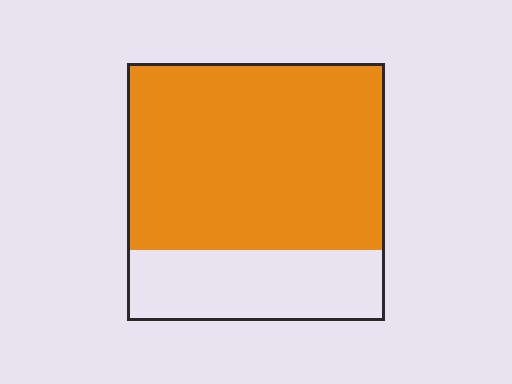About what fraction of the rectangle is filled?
About three quarters (3/4).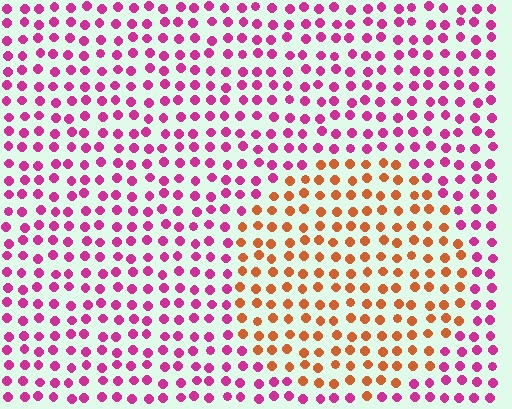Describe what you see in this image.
The image is filled with small magenta elements in a uniform arrangement. A circle-shaped region is visible where the elements are tinted to a slightly different hue, forming a subtle color boundary.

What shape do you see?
I see a circle.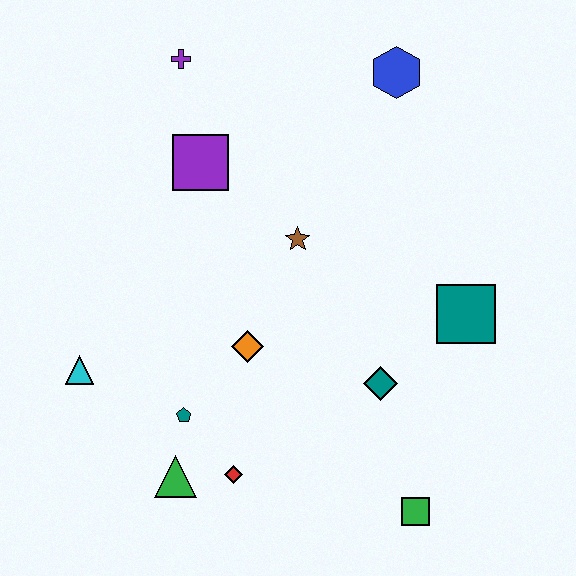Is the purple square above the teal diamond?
Yes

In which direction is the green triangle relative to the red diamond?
The green triangle is to the left of the red diamond.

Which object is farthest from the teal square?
The cyan triangle is farthest from the teal square.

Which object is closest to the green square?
The teal diamond is closest to the green square.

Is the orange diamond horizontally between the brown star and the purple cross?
Yes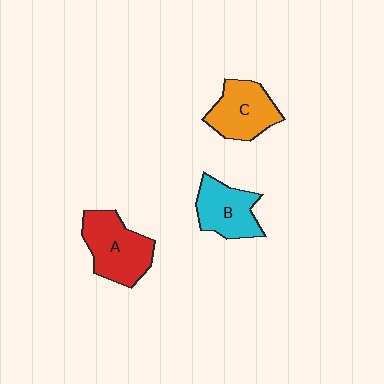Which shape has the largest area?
Shape A (red).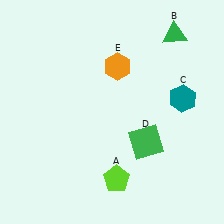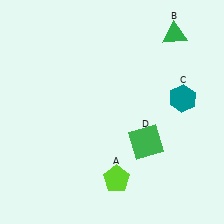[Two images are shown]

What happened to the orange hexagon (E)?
The orange hexagon (E) was removed in Image 2. It was in the top-right area of Image 1.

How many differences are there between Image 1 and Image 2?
There is 1 difference between the two images.